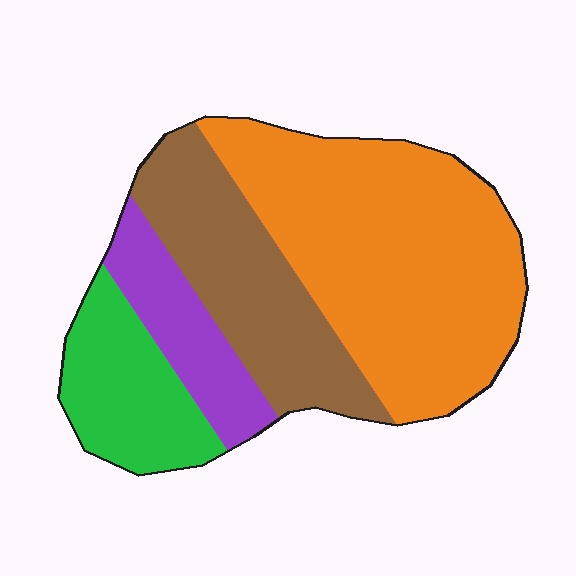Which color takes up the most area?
Orange, at roughly 45%.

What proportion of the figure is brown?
Brown covers 24% of the figure.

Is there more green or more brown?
Brown.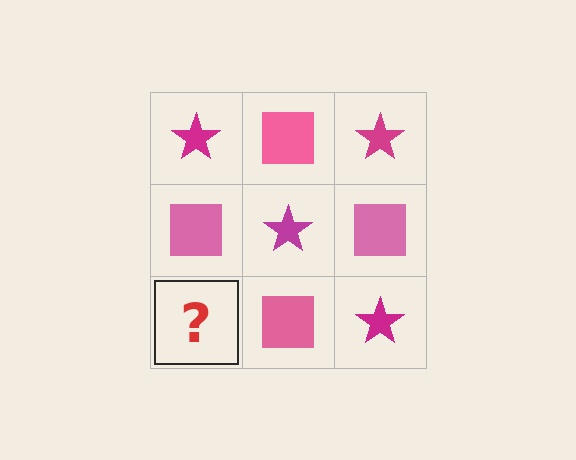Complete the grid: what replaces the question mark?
The question mark should be replaced with a magenta star.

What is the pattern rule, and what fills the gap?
The rule is that it alternates magenta star and pink square in a checkerboard pattern. The gap should be filled with a magenta star.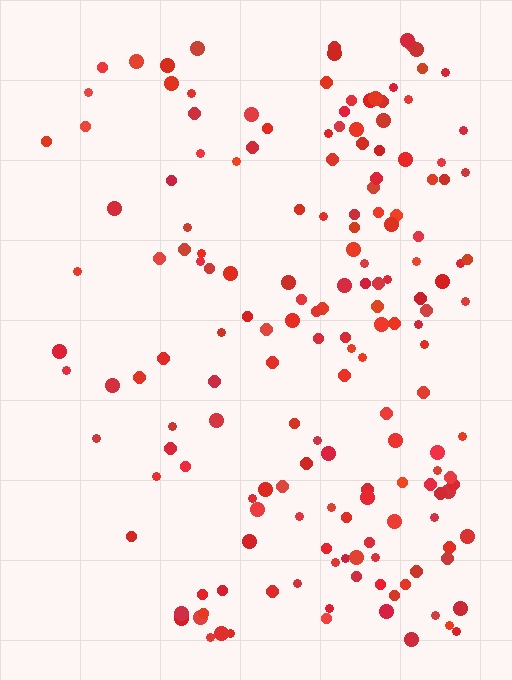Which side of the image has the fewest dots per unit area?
The left.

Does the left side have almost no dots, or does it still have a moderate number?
Still a moderate number, just noticeably fewer than the right.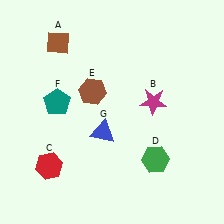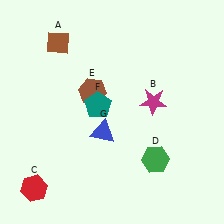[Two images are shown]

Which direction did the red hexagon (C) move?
The red hexagon (C) moved down.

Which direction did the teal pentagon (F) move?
The teal pentagon (F) moved right.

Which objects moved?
The objects that moved are: the red hexagon (C), the teal pentagon (F).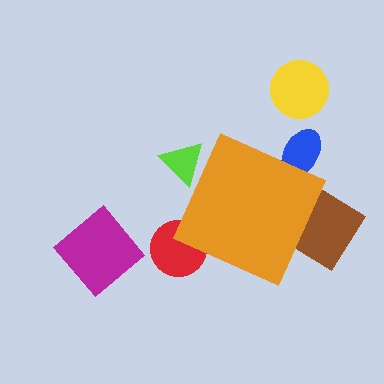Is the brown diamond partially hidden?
Yes, the brown diamond is partially hidden behind the orange diamond.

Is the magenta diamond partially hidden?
No, the magenta diamond is fully visible.